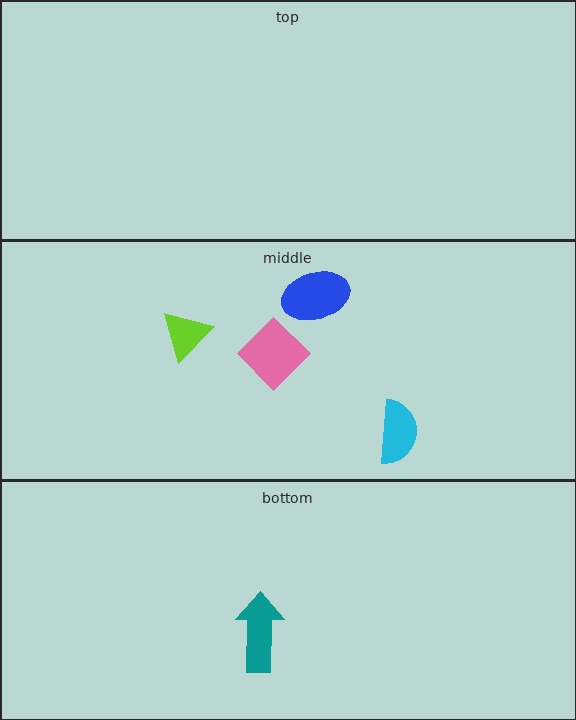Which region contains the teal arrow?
The bottom region.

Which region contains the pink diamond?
The middle region.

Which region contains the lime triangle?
The middle region.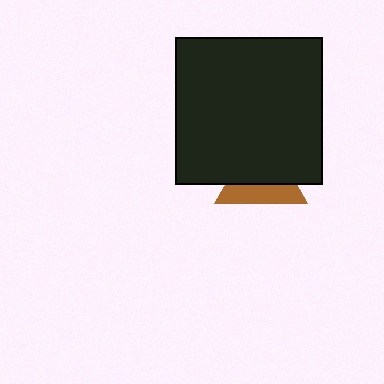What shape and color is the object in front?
The object in front is a black square.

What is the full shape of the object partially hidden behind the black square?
The partially hidden object is a brown triangle.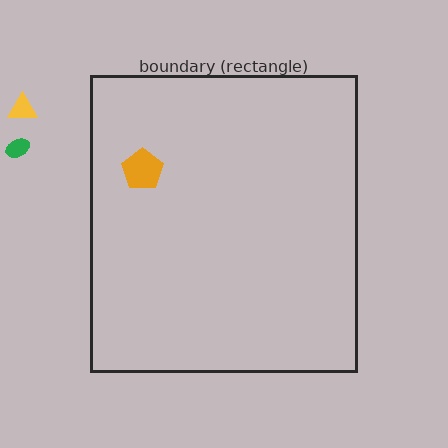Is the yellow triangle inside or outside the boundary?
Outside.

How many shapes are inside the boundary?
1 inside, 2 outside.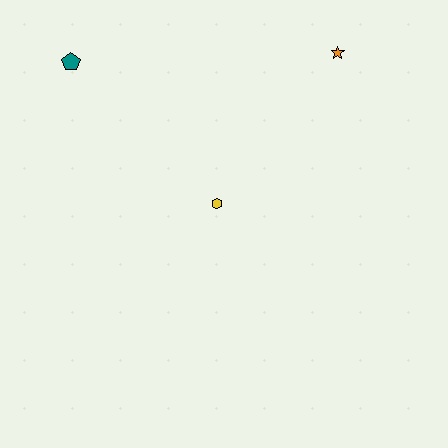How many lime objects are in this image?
There are no lime objects.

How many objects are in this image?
There are 3 objects.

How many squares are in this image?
There are no squares.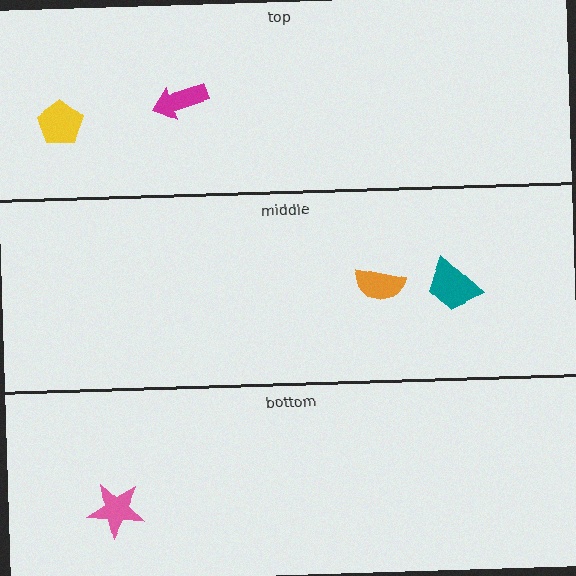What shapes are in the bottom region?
The pink star.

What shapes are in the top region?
The magenta arrow, the yellow pentagon.